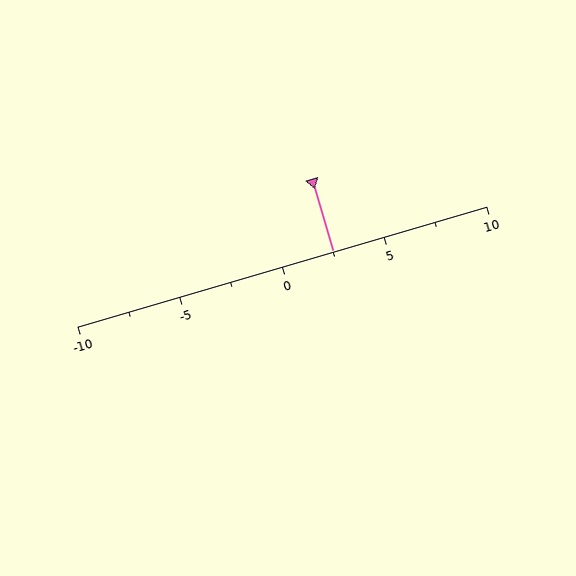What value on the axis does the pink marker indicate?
The marker indicates approximately 2.5.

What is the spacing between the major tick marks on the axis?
The major ticks are spaced 5 apart.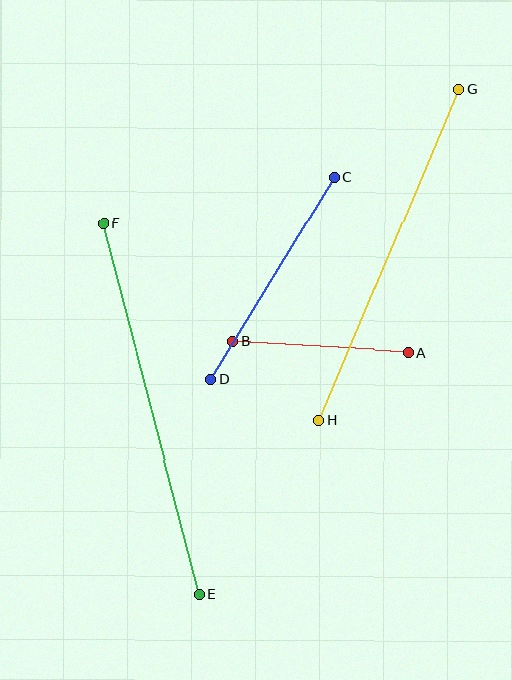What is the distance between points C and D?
The distance is approximately 237 pixels.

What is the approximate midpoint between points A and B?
The midpoint is at approximately (320, 347) pixels.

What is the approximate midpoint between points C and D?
The midpoint is at approximately (272, 278) pixels.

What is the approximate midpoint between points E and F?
The midpoint is at approximately (151, 409) pixels.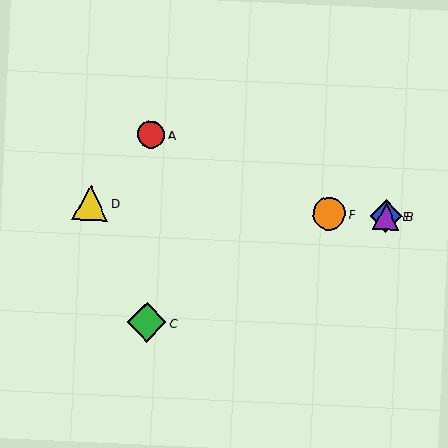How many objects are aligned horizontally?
4 objects (B, D, E, F) are aligned horizontally.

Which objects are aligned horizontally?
Objects B, D, E, F are aligned horizontally.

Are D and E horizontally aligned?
Yes, both are at y≈203.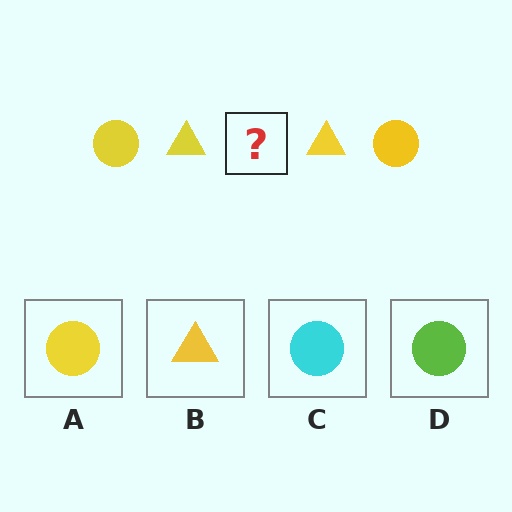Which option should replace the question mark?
Option A.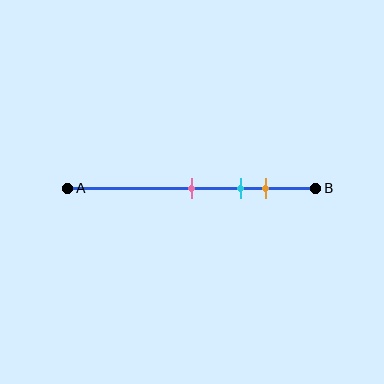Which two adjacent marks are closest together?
The cyan and orange marks are the closest adjacent pair.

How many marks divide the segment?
There are 3 marks dividing the segment.